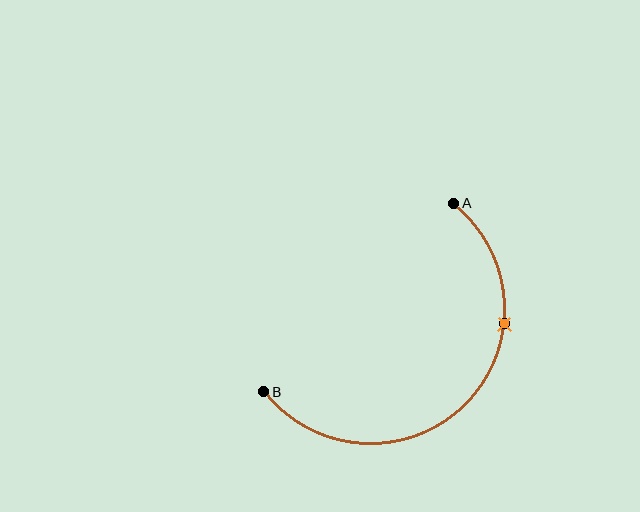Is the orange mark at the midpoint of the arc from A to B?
No. The orange mark lies on the arc but is closer to endpoint A. The arc midpoint would be at the point on the curve equidistant along the arc from both A and B.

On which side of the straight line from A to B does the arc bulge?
The arc bulges below and to the right of the straight line connecting A and B.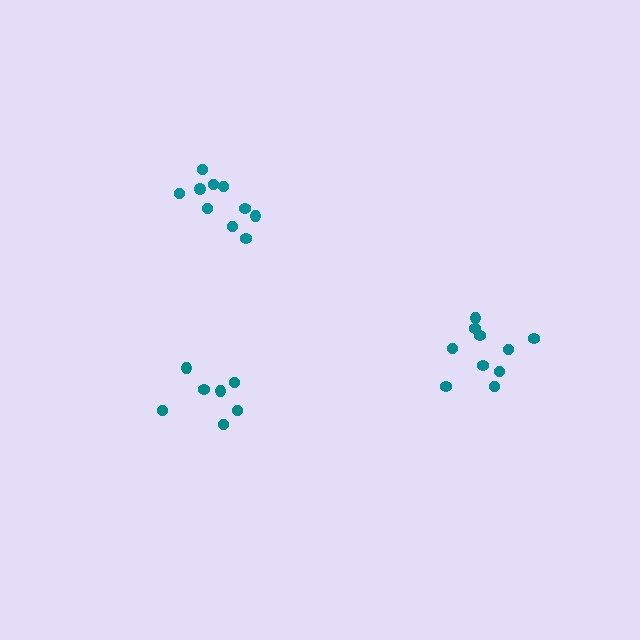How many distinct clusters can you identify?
There are 3 distinct clusters.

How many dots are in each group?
Group 1: 10 dots, Group 2: 7 dots, Group 3: 10 dots (27 total).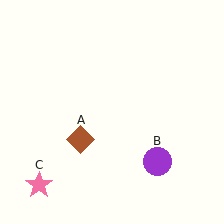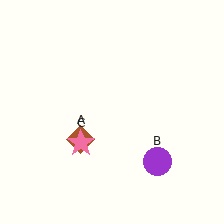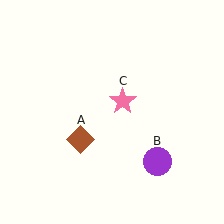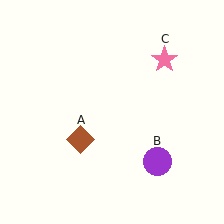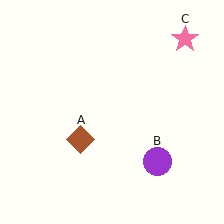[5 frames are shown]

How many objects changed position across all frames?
1 object changed position: pink star (object C).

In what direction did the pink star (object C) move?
The pink star (object C) moved up and to the right.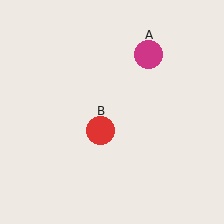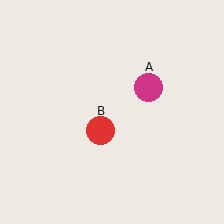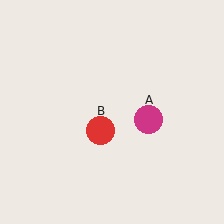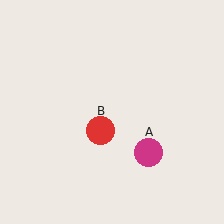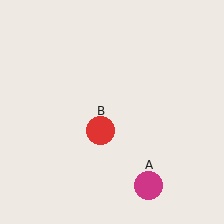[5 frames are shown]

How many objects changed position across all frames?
1 object changed position: magenta circle (object A).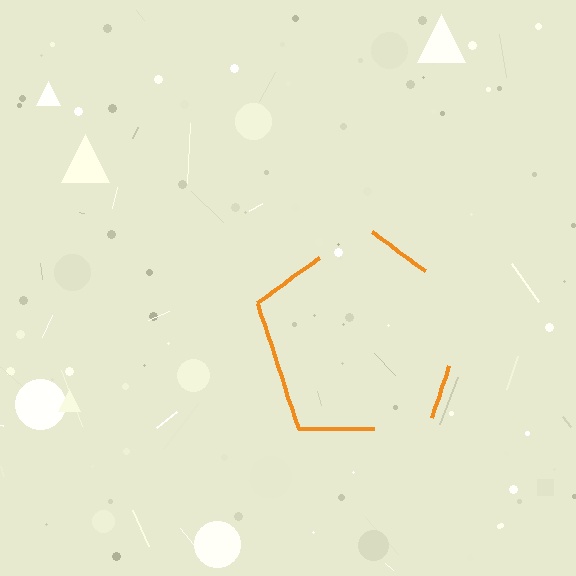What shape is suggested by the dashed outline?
The dashed outline suggests a pentagon.